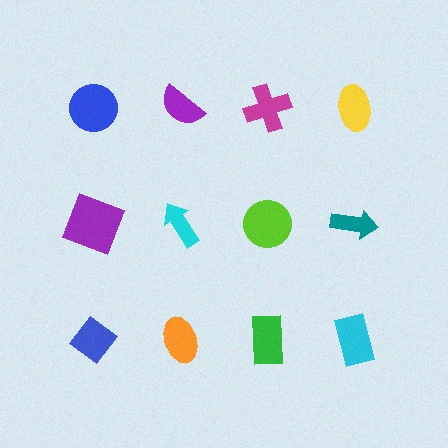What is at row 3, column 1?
A blue diamond.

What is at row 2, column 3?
A lime circle.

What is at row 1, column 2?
A purple semicircle.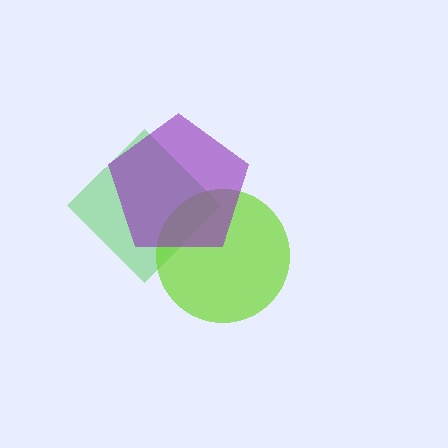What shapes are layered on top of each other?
The layered shapes are: a green diamond, a lime circle, a purple pentagon.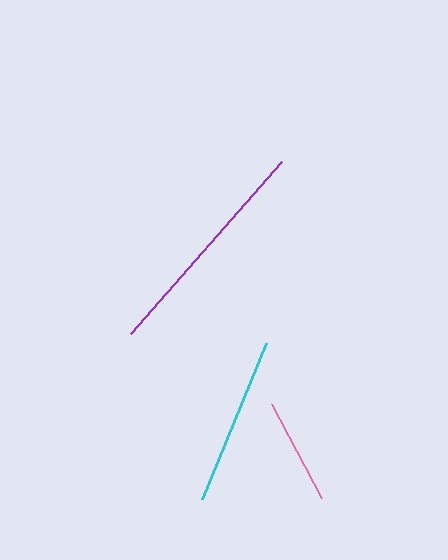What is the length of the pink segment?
The pink segment is approximately 107 pixels long.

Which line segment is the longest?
The purple line is the longest at approximately 229 pixels.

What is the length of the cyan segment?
The cyan segment is approximately 168 pixels long.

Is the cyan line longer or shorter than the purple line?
The purple line is longer than the cyan line.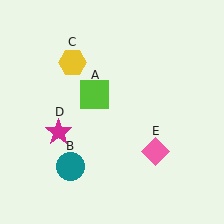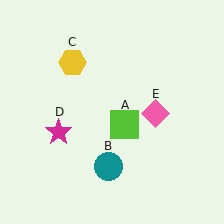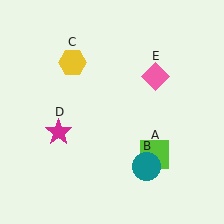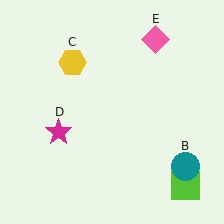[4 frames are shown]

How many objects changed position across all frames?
3 objects changed position: lime square (object A), teal circle (object B), pink diamond (object E).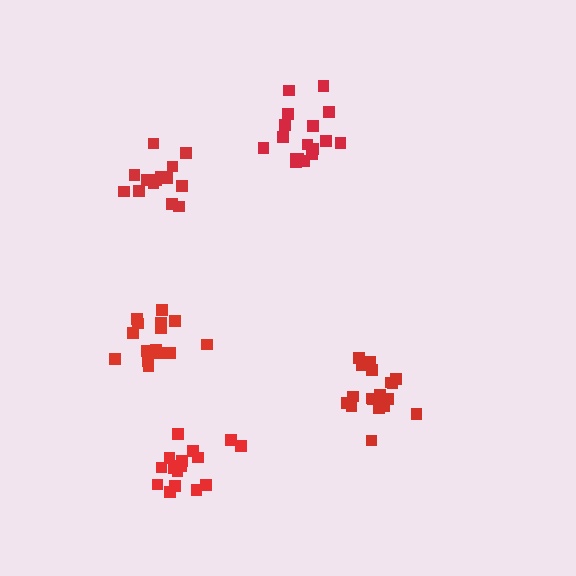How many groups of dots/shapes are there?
There are 5 groups.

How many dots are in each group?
Group 1: 18 dots, Group 2: 17 dots, Group 3: 15 dots, Group 4: 17 dots, Group 5: 14 dots (81 total).